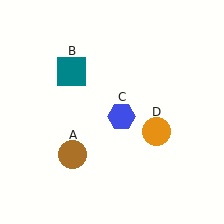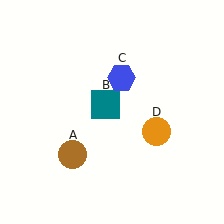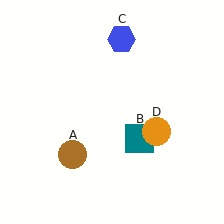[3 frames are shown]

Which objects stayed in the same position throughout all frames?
Brown circle (object A) and orange circle (object D) remained stationary.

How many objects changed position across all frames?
2 objects changed position: teal square (object B), blue hexagon (object C).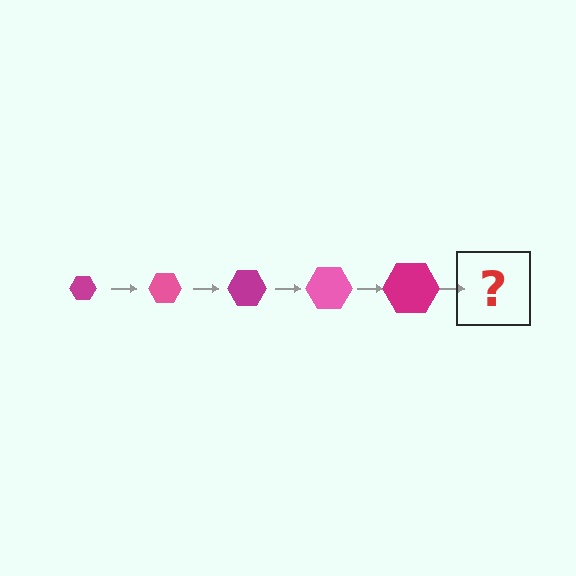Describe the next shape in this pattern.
It should be a pink hexagon, larger than the previous one.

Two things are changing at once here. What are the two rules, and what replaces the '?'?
The two rules are that the hexagon grows larger each step and the color cycles through magenta and pink. The '?' should be a pink hexagon, larger than the previous one.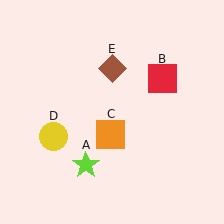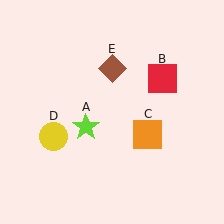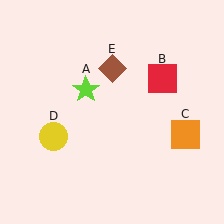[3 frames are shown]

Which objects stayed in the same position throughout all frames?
Red square (object B) and yellow circle (object D) and brown diamond (object E) remained stationary.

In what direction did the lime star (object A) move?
The lime star (object A) moved up.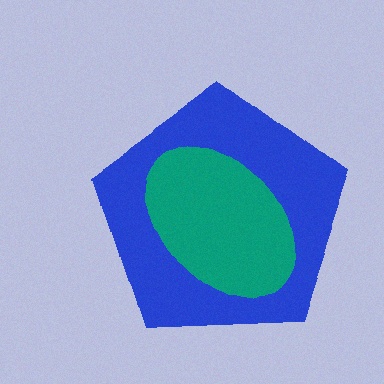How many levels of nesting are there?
2.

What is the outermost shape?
The blue pentagon.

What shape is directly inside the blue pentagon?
The teal ellipse.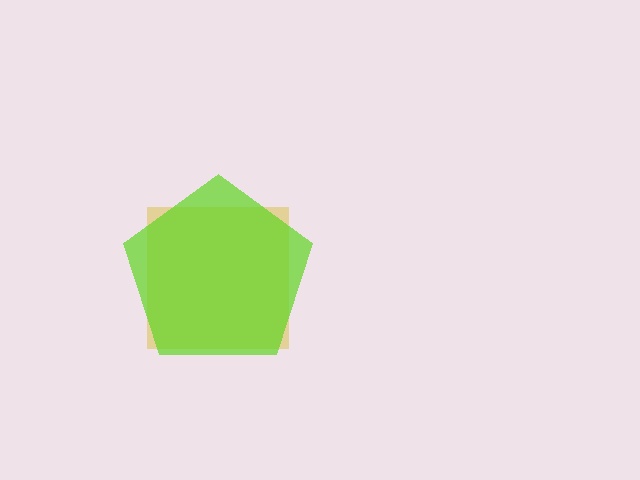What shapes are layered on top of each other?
The layered shapes are: a yellow square, a lime pentagon.